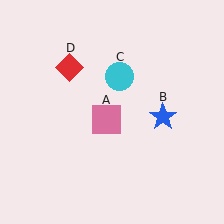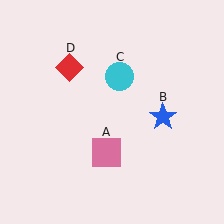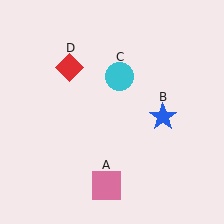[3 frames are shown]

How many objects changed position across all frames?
1 object changed position: pink square (object A).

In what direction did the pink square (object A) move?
The pink square (object A) moved down.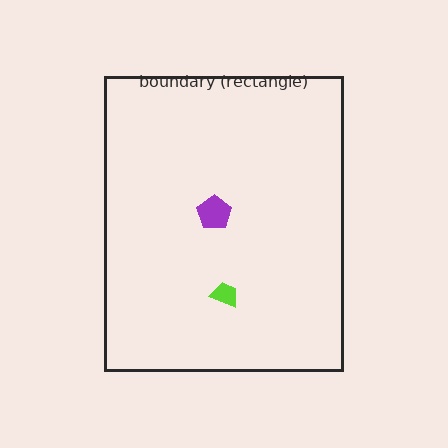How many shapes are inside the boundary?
2 inside, 0 outside.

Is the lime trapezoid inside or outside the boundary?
Inside.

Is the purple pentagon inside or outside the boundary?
Inside.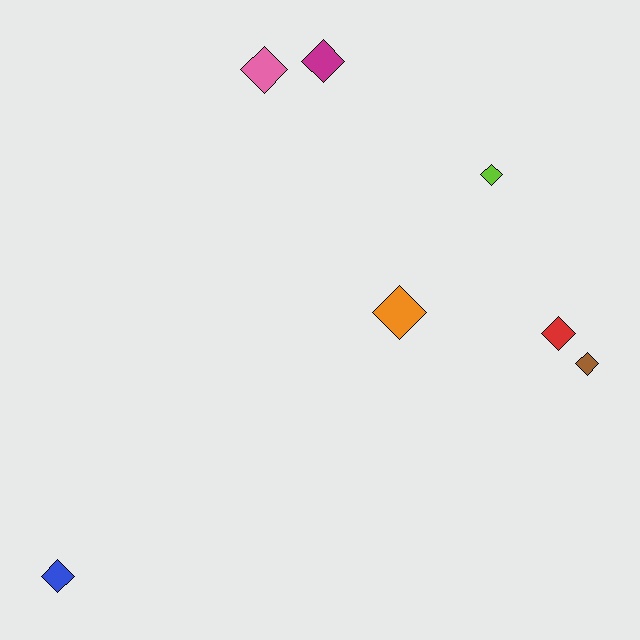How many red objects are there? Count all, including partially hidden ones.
There is 1 red object.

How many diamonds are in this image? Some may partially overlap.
There are 7 diamonds.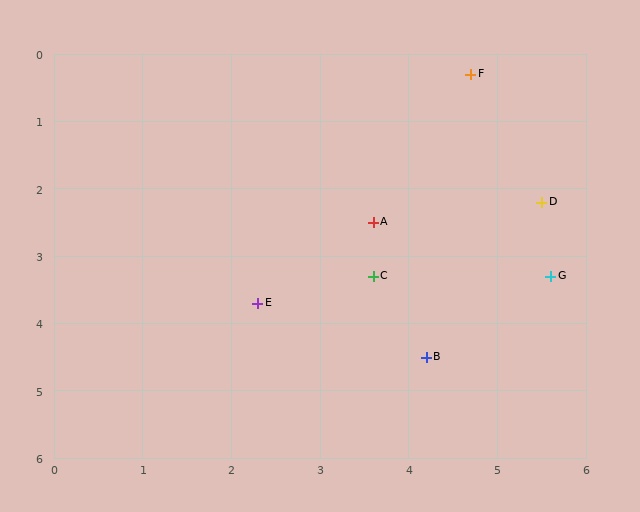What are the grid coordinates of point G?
Point G is at approximately (5.6, 3.3).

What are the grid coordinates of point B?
Point B is at approximately (4.2, 4.5).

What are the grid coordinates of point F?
Point F is at approximately (4.7, 0.3).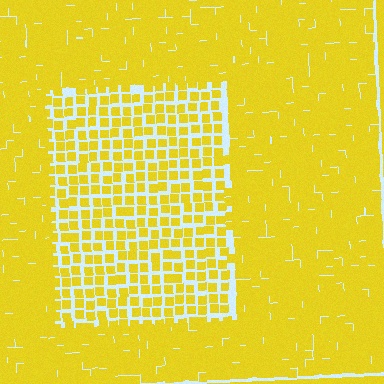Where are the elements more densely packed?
The elements are more densely packed outside the rectangle boundary.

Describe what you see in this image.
The image contains small yellow elements arranged at two different densities. A rectangle-shaped region is visible where the elements are less densely packed than the surrounding area.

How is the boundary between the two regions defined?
The boundary is defined by a change in element density (approximately 1.9x ratio). All elements are the same color, size, and shape.